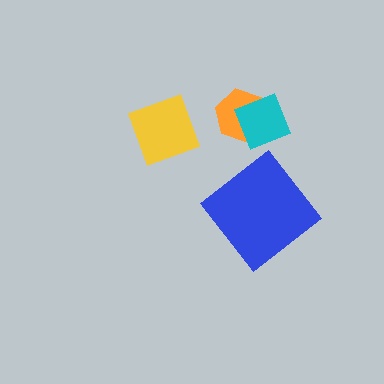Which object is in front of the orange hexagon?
The cyan diamond is in front of the orange hexagon.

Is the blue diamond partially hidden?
No, no other shape covers it.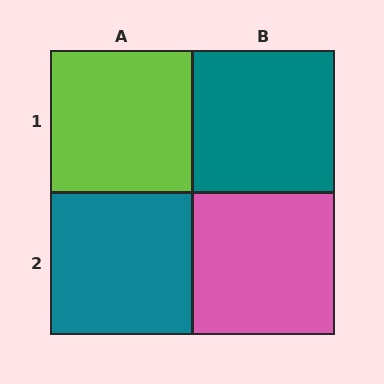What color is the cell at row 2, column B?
Pink.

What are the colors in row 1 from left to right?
Lime, teal.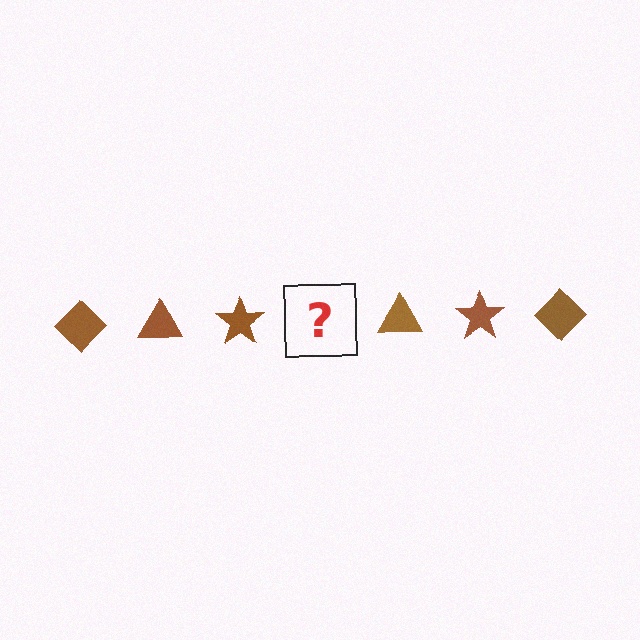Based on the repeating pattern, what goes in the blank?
The blank should be a brown diamond.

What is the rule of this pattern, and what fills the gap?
The rule is that the pattern cycles through diamond, triangle, star shapes in brown. The gap should be filled with a brown diamond.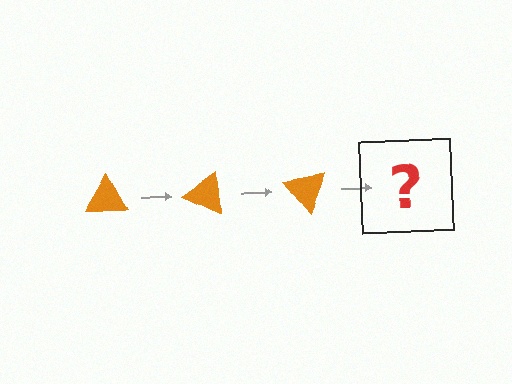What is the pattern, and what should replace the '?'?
The pattern is that the triangle rotates 25 degrees each step. The '?' should be an orange triangle rotated 75 degrees.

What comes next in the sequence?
The next element should be an orange triangle rotated 75 degrees.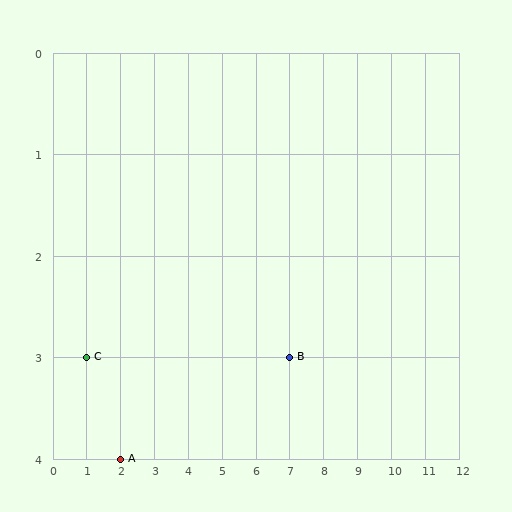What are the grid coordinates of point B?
Point B is at grid coordinates (7, 3).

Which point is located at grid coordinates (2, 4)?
Point A is at (2, 4).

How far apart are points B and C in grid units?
Points B and C are 6 columns apart.